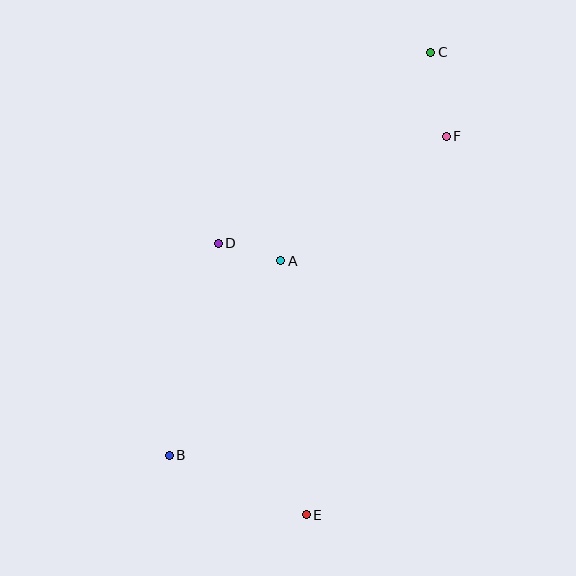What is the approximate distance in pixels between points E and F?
The distance between E and F is approximately 404 pixels.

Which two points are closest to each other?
Points A and D are closest to each other.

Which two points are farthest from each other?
Points B and C are farthest from each other.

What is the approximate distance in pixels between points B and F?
The distance between B and F is approximately 422 pixels.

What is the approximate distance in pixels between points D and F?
The distance between D and F is approximately 252 pixels.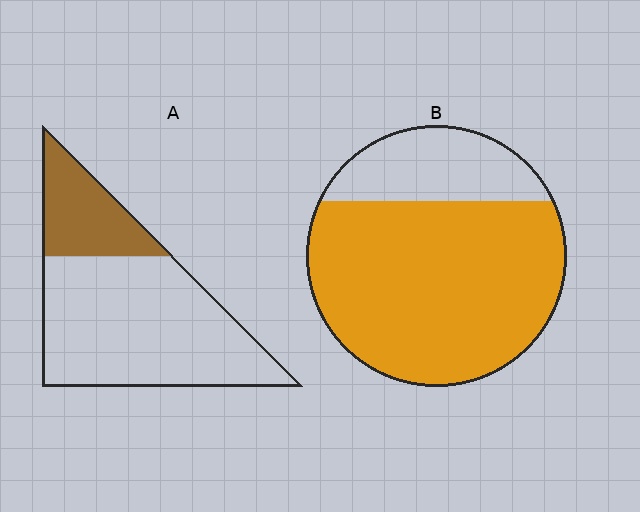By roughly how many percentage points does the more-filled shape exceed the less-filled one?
By roughly 50 percentage points (B over A).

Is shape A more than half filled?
No.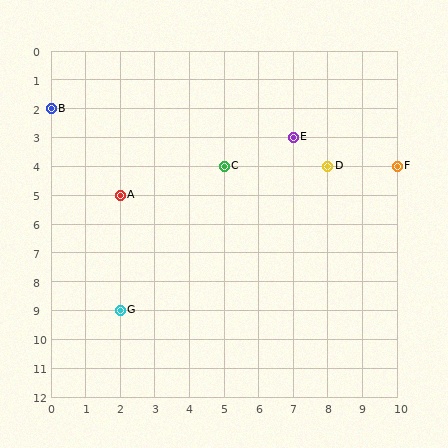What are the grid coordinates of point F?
Point F is at grid coordinates (10, 4).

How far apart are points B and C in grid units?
Points B and C are 5 columns and 2 rows apart (about 5.4 grid units diagonally).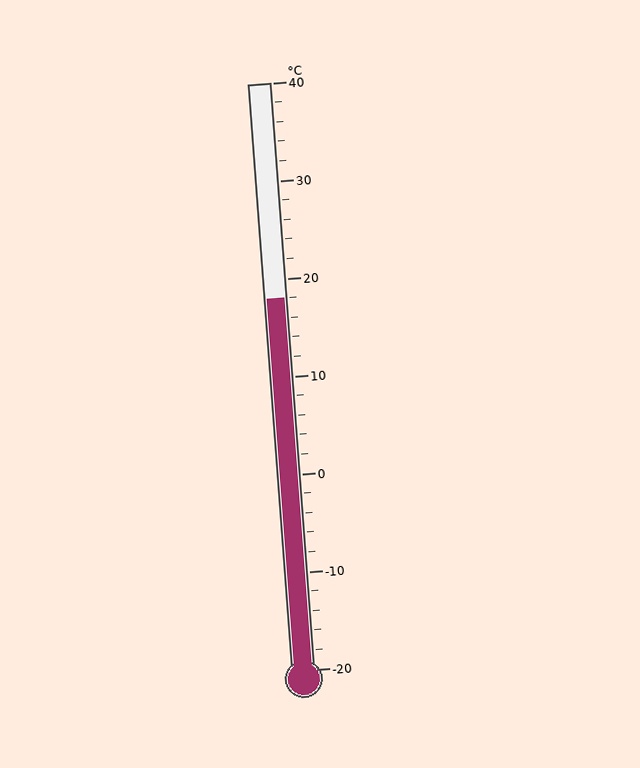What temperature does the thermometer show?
The thermometer shows approximately 18°C.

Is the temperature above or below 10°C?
The temperature is above 10°C.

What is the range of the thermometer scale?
The thermometer scale ranges from -20°C to 40°C.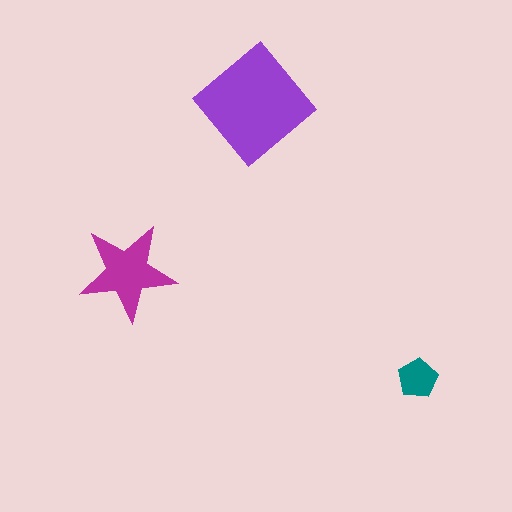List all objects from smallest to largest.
The teal pentagon, the magenta star, the purple diamond.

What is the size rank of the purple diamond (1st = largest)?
1st.